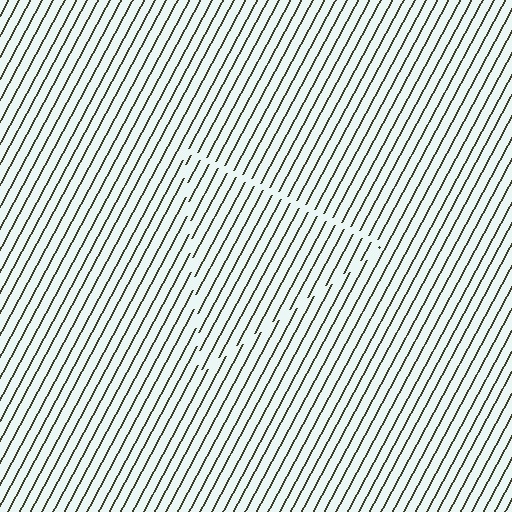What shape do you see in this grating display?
An illusory triangle. The interior of the shape contains the same grating, shifted by half a period — the contour is defined by the phase discontinuity where line-ends from the inner and outer gratings abut.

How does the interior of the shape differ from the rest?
The interior of the shape contains the same grating, shifted by half a period — the contour is defined by the phase discontinuity where line-ends from the inner and outer gratings abut.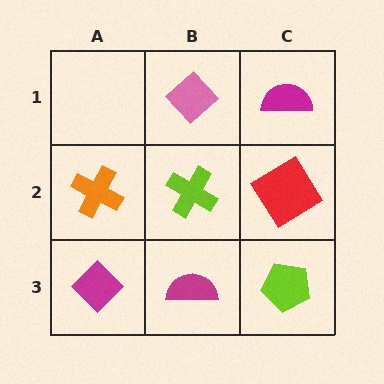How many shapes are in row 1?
2 shapes.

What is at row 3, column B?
A magenta semicircle.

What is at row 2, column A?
An orange cross.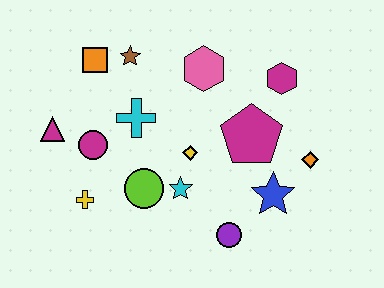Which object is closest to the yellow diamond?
The cyan star is closest to the yellow diamond.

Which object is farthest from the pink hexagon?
The yellow cross is farthest from the pink hexagon.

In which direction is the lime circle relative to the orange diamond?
The lime circle is to the left of the orange diamond.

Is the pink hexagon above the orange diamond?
Yes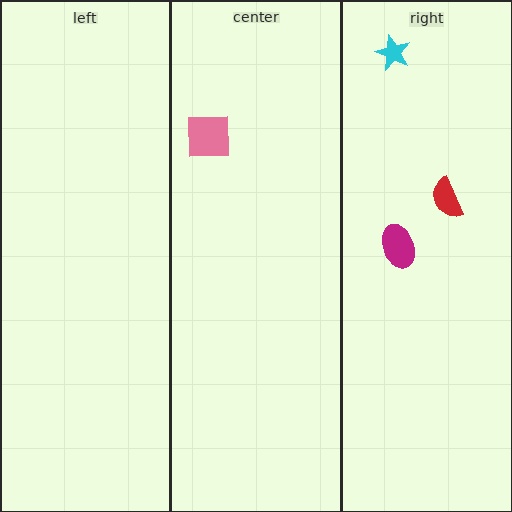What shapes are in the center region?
The pink square.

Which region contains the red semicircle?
The right region.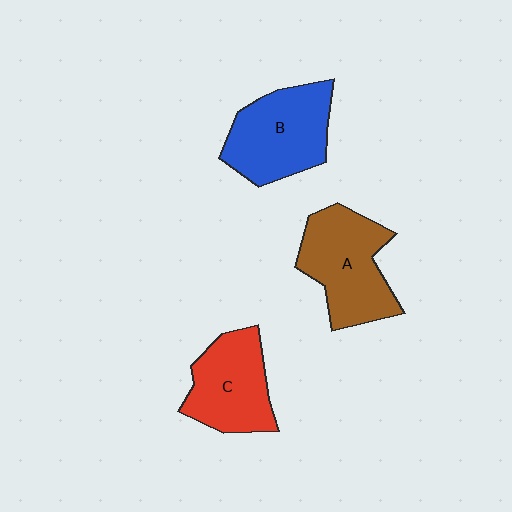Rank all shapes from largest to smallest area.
From largest to smallest: A (brown), B (blue), C (red).